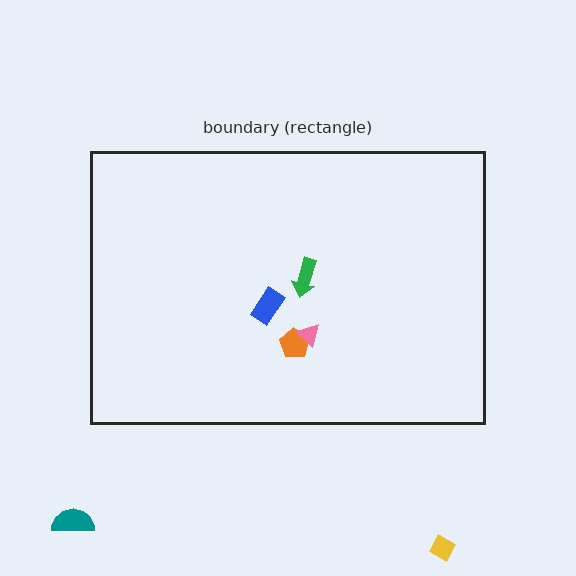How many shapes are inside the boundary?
4 inside, 2 outside.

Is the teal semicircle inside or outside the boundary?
Outside.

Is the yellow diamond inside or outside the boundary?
Outside.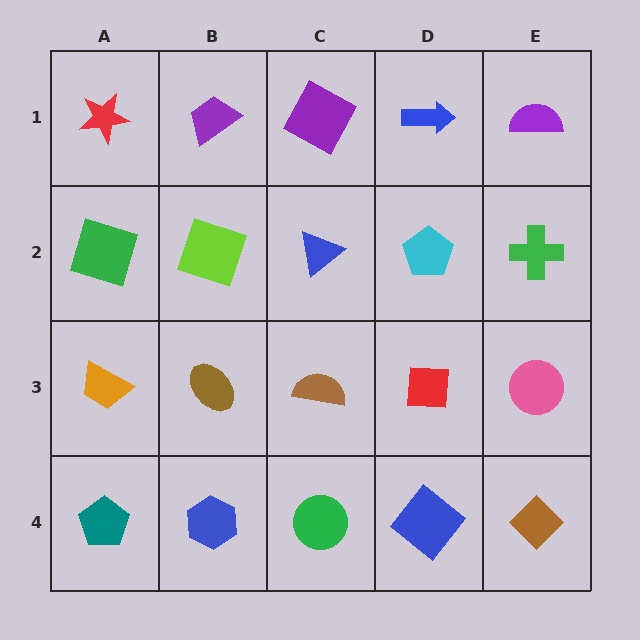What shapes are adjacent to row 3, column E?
A green cross (row 2, column E), a brown diamond (row 4, column E), a red square (row 3, column D).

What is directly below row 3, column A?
A teal pentagon.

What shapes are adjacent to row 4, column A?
An orange trapezoid (row 3, column A), a blue hexagon (row 4, column B).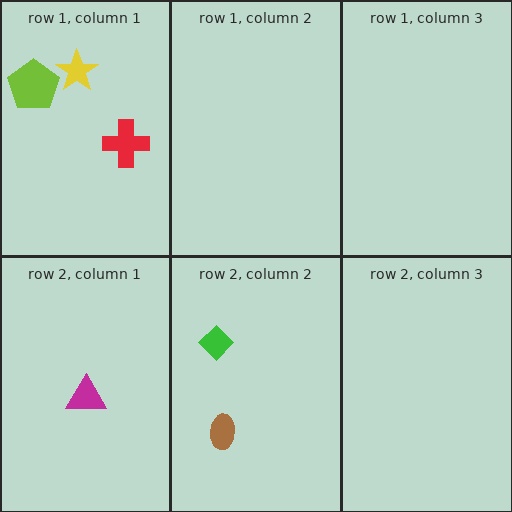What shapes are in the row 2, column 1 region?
The magenta triangle.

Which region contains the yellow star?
The row 1, column 1 region.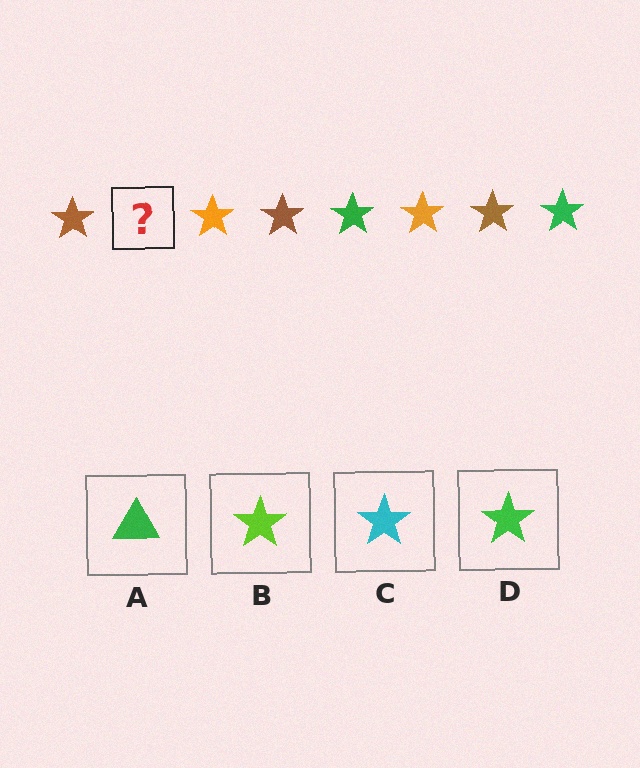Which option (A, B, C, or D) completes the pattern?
D.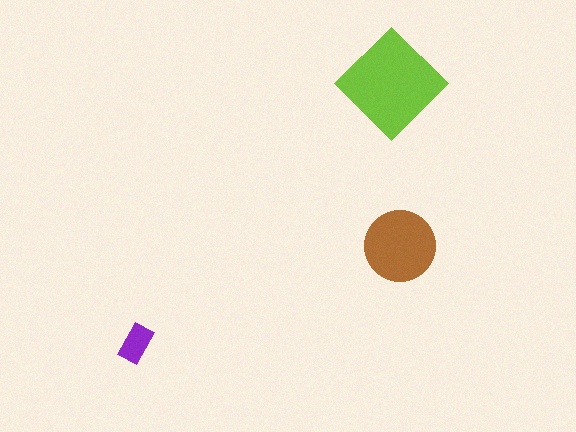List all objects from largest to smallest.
The lime diamond, the brown circle, the purple rectangle.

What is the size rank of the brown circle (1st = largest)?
2nd.